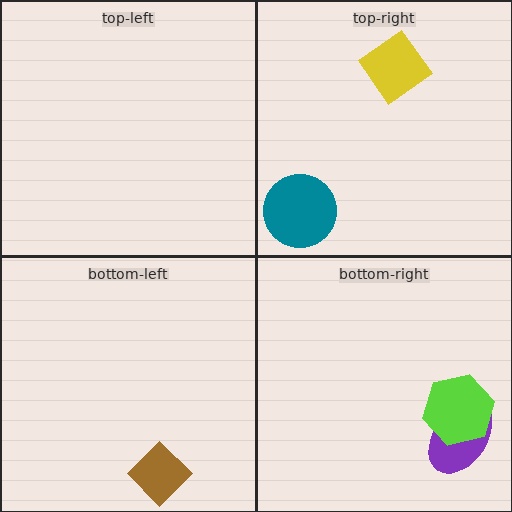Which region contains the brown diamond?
The bottom-left region.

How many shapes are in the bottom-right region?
2.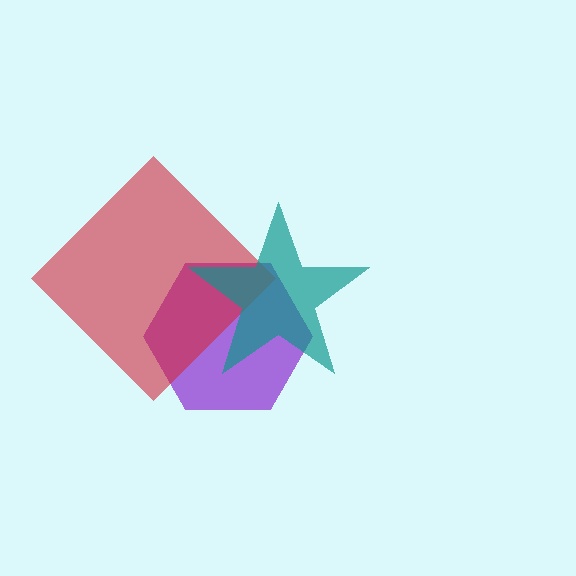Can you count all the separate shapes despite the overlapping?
Yes, there are 3 separate shapes.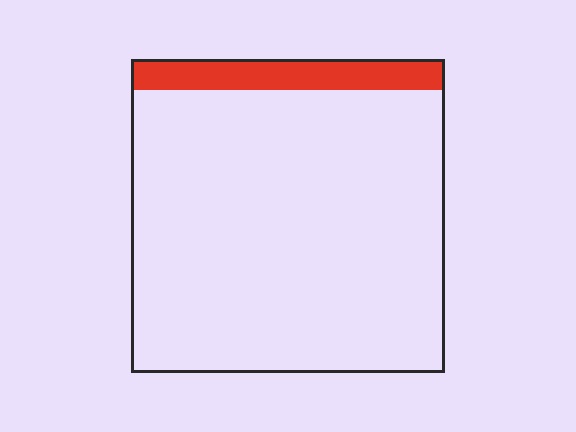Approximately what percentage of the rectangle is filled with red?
Approximately 10%.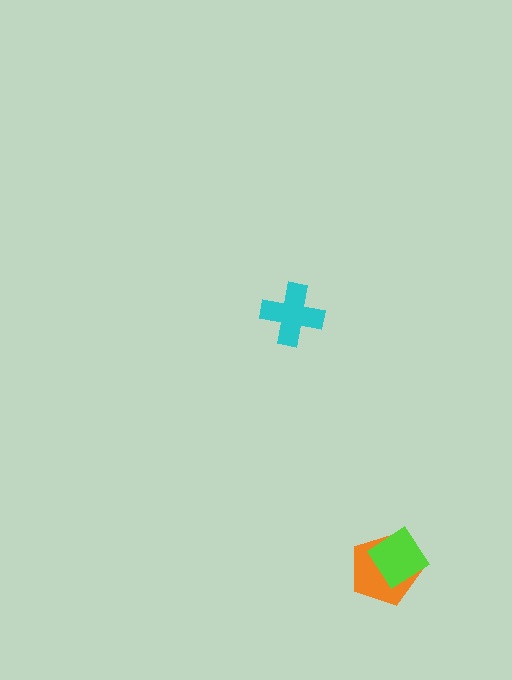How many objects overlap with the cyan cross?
0 objects overlap with the cyan cross.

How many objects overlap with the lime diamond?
1 object overlaps with the lime diamond.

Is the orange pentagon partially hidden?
Yes, it is partially covered by another shape.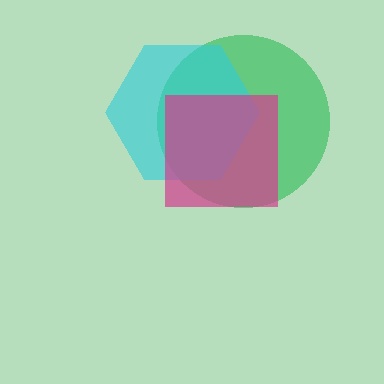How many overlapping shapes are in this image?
There are 3 overlapping shapes in the image.